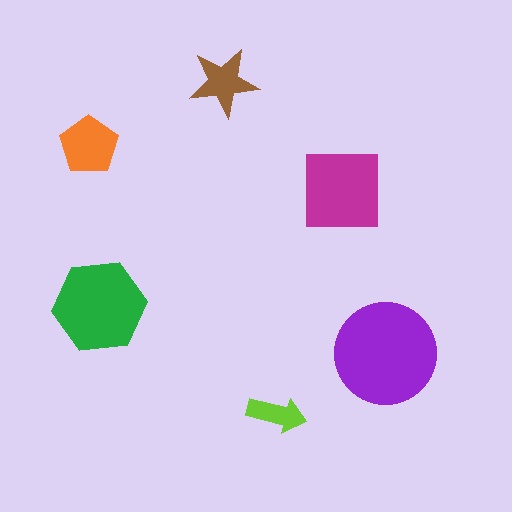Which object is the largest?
The purple circle.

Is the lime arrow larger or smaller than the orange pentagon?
Smaller.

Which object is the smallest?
The lime arrow.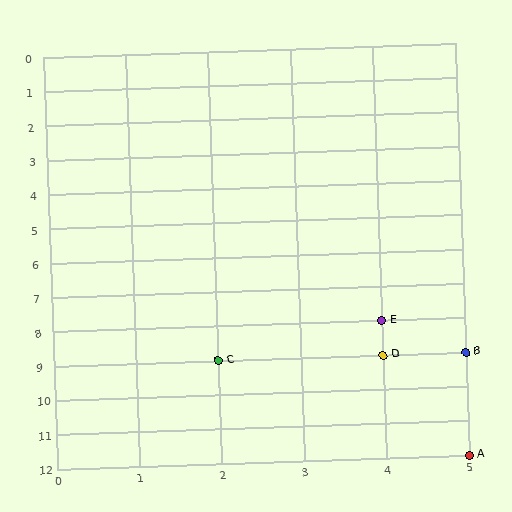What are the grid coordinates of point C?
Point C is at grid coordinates (2, 9).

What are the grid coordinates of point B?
Point B is at grid coordinates (5, 9).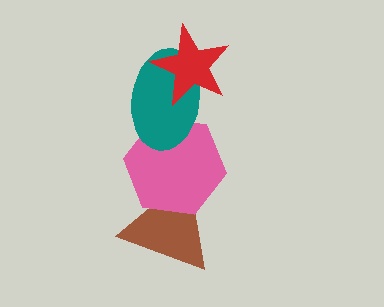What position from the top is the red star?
The red star is 1st from the top.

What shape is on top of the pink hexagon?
The teal ellipse is on top of the pink hexagon.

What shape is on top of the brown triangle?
The pink hexagon is on top of the brown triangle.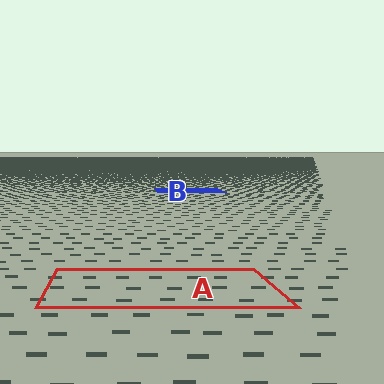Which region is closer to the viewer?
Region A is closer. The texture elements there are larger and more spread out.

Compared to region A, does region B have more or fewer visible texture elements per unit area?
Region B has more texture elements per unit area — they are packed more densely because it is farther away.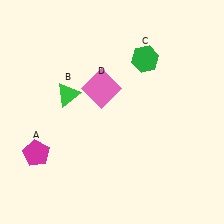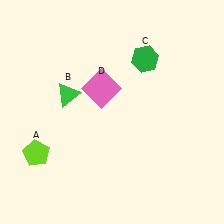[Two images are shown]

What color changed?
The pentagon (A) changed from magenta in Image 1 to lime in Image 2.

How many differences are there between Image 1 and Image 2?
There is 1 difference between the two images.